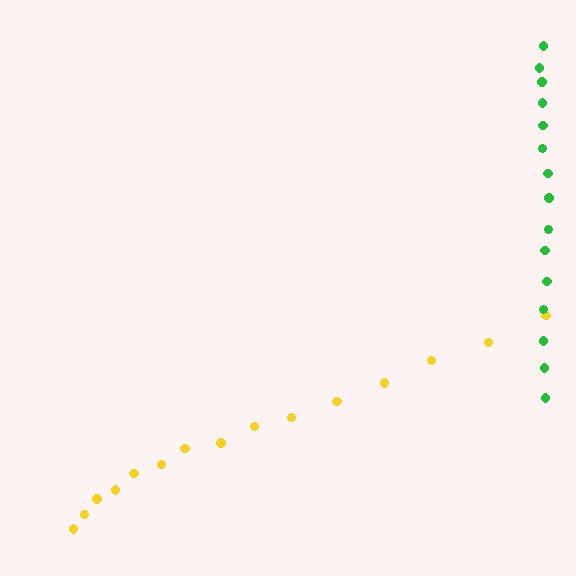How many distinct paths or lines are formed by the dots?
There are 2 distinct paths.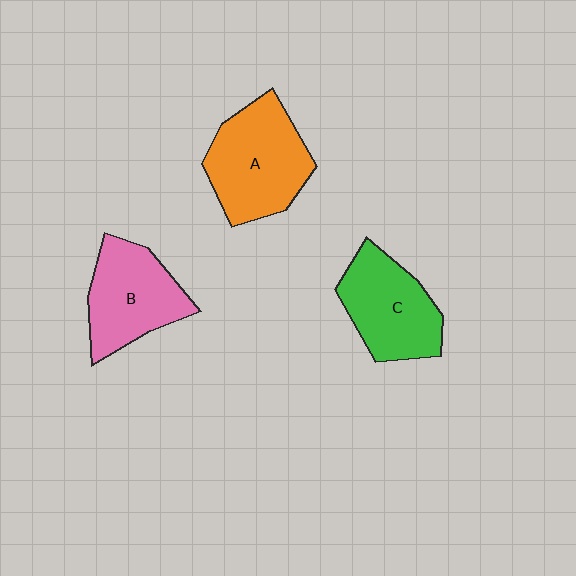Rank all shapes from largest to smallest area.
From largest to smallest: A (orange), C (green), B (pink).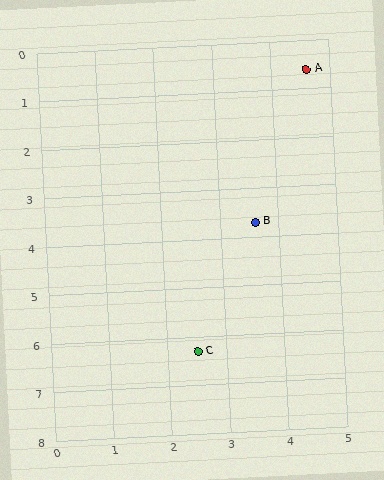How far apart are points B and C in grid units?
Points B and C are about 2.8 grid units apart.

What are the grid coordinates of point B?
Point B is at approximately (3.6, 3.7).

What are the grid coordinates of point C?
Point C is at approximately (2.5, 6.3).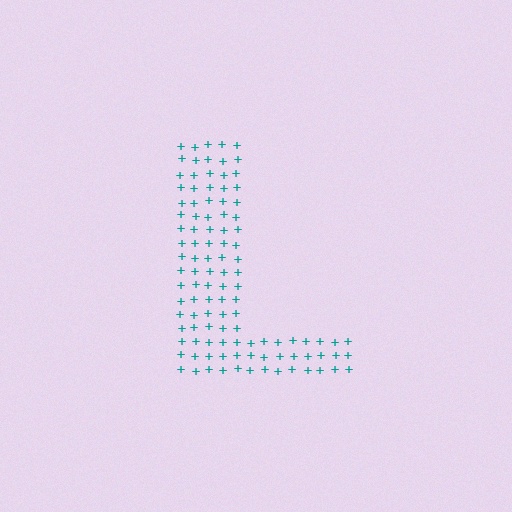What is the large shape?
The large shape is the letter L.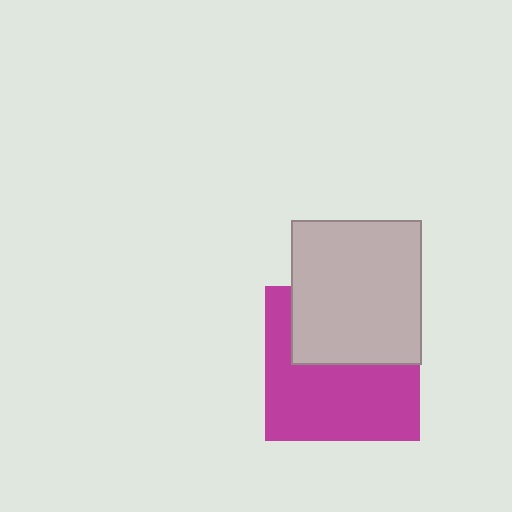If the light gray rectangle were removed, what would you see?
You would see the complete magenta square.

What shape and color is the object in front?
The object in front is a light gray rectangle.